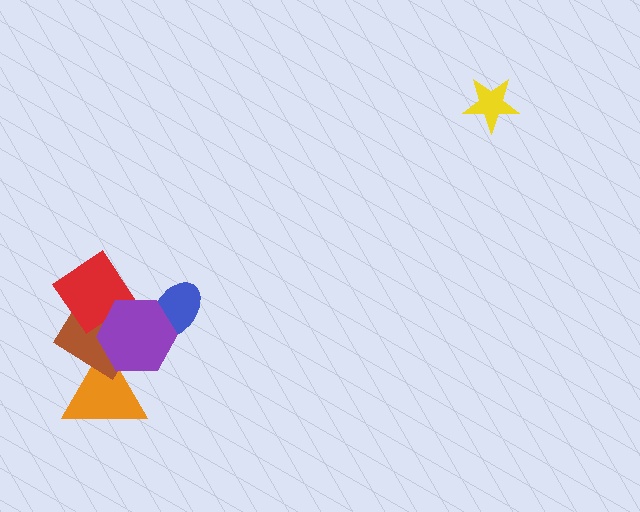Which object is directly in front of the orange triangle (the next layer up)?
The brown diamond is directly in front of the orange triangle.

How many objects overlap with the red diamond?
2 objects overlap with the red diamond.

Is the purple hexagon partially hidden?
No, no other shape covers it.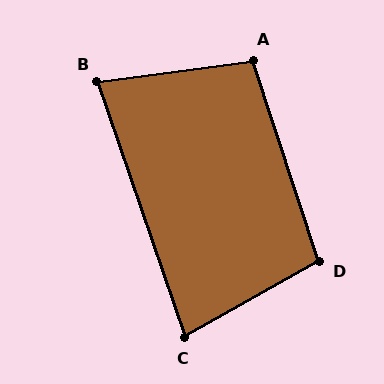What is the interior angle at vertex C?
Approximately 80 degrees (acute).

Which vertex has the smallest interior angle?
B, at approximately 79 degrees.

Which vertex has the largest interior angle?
D, at approximately 101 degrees.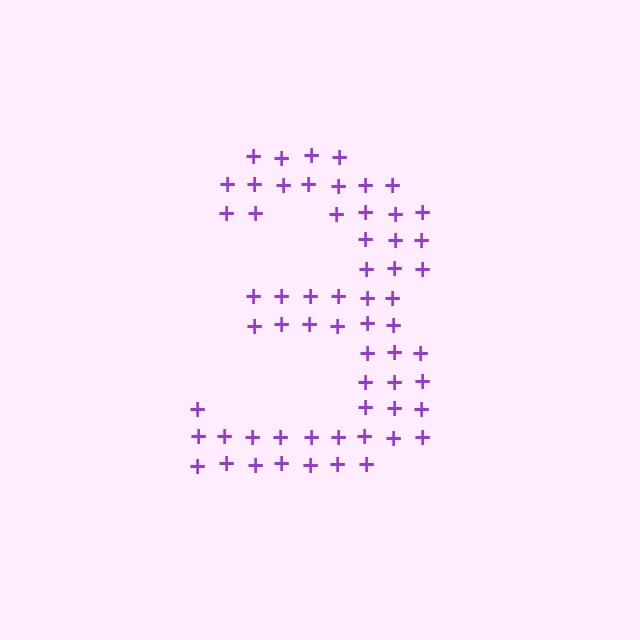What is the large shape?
The large shape is the digit 3.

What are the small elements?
The small elements are plus signs.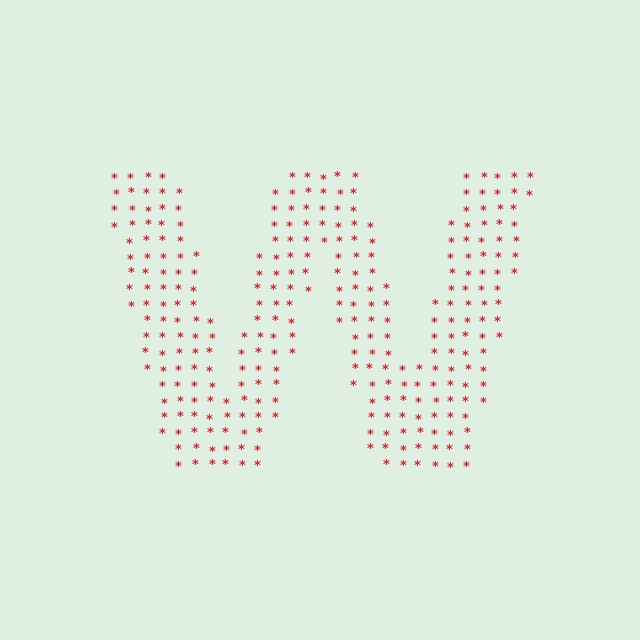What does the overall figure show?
The overall figure shows the letter W.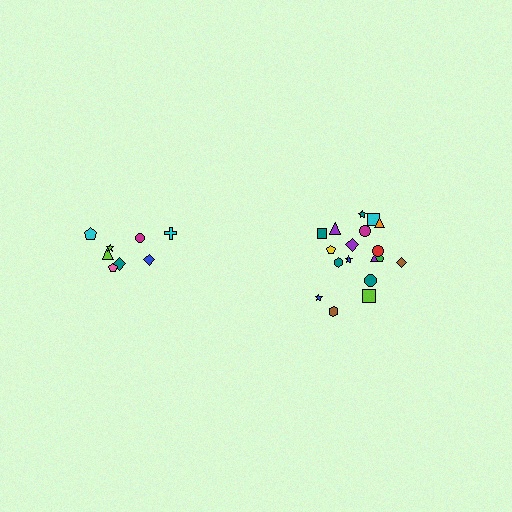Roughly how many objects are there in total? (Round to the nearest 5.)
Roughly 25 objects in total.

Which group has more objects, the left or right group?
The right group.